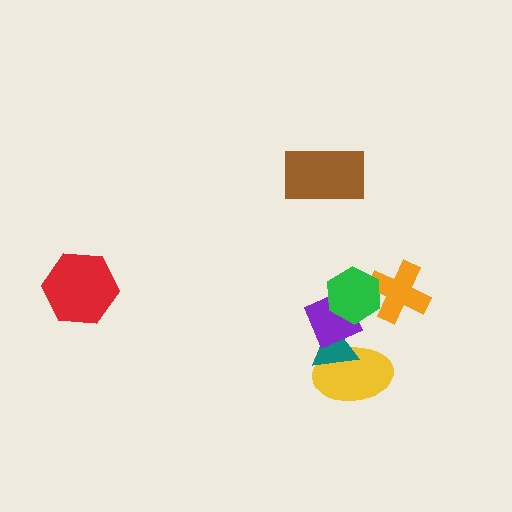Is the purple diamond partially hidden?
Yes, it is partially covered by another shape.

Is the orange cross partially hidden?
Yes, it is partially covered by another shape.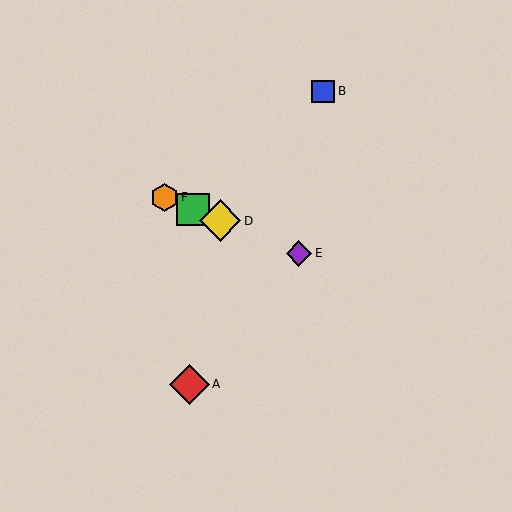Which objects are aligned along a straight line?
Objects C, D, E, F are aligned along a straight line.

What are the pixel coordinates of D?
Object D is at (220, 221).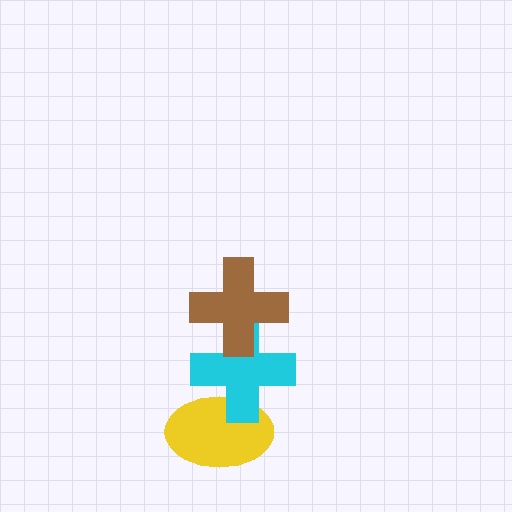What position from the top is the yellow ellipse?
The yellow ellipse is 3rd from the top.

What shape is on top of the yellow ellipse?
The cyan cross is on top of the yellow ellipse.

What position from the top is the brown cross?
The brown cross is 1st from the top.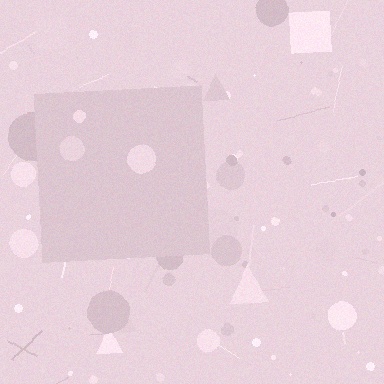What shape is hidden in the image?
A square is hidden in the image.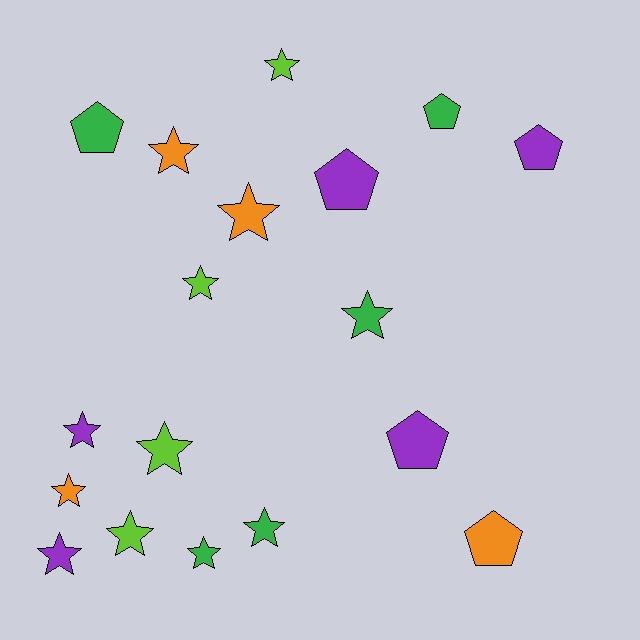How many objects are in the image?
There are 18 objects.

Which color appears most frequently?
Green, with 5 objects.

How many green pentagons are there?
There are 2 green pentagons.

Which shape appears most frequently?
Star, with 12 objects.